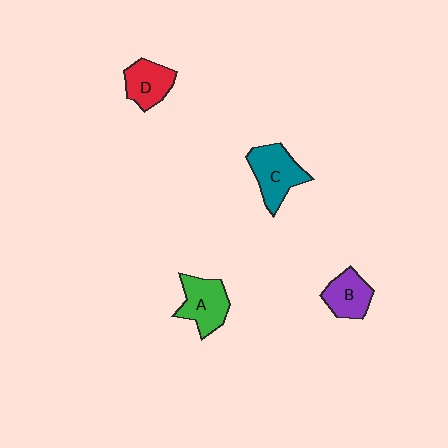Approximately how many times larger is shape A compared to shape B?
Approximately 1.2 times.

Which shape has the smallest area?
Shape B (purple).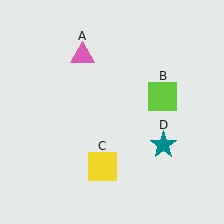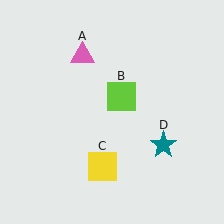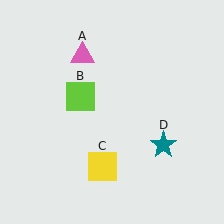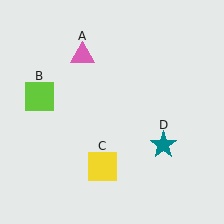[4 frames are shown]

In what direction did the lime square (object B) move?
The lime square (object B) moved left.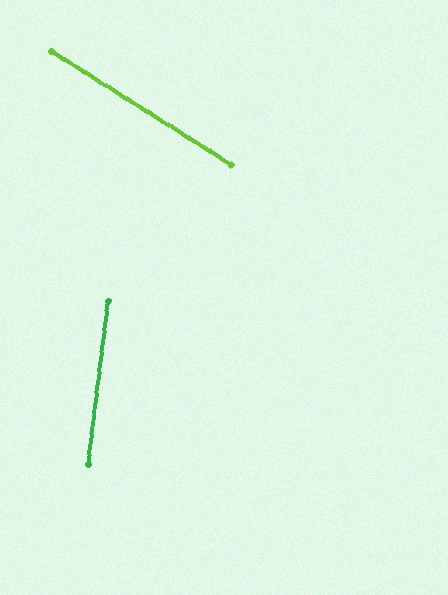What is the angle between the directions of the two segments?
Approximately 65 degrees.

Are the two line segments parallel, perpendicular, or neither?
Neither parallel nor perpendicular — they differ by about 65°.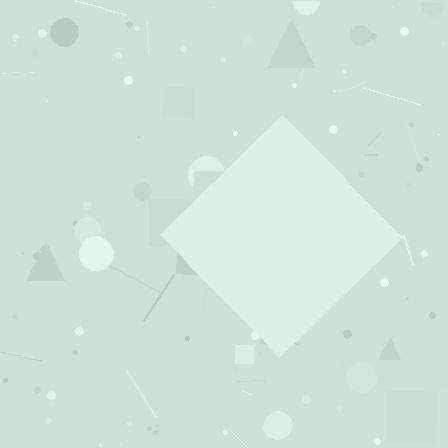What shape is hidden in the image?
A diamond is hidden in the image.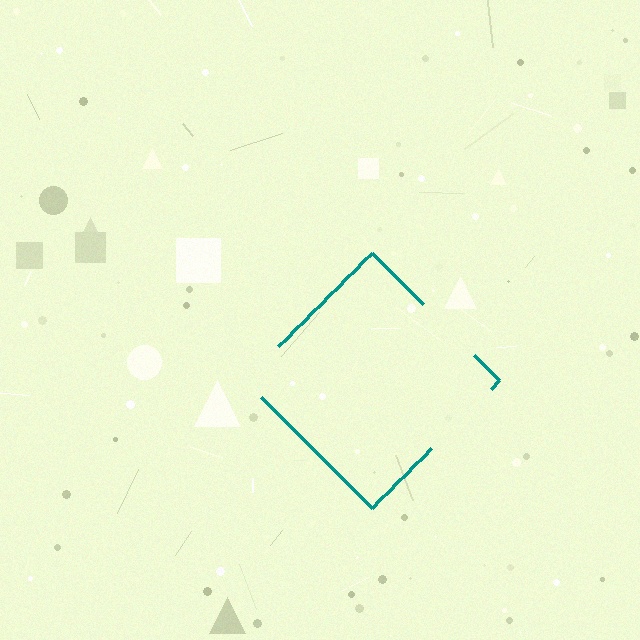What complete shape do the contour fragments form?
The contour fragments form a diamond.